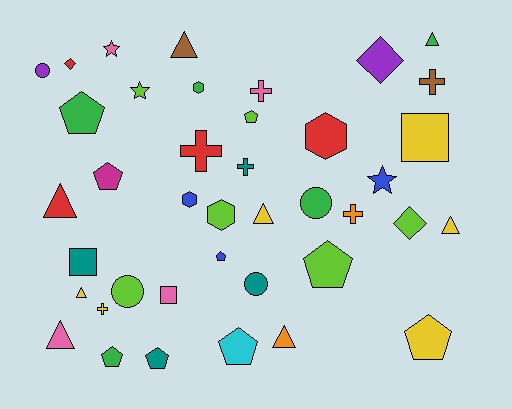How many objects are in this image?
There are 40 objects.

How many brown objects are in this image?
There are 2 brown objects.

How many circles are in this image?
There are 4 circles.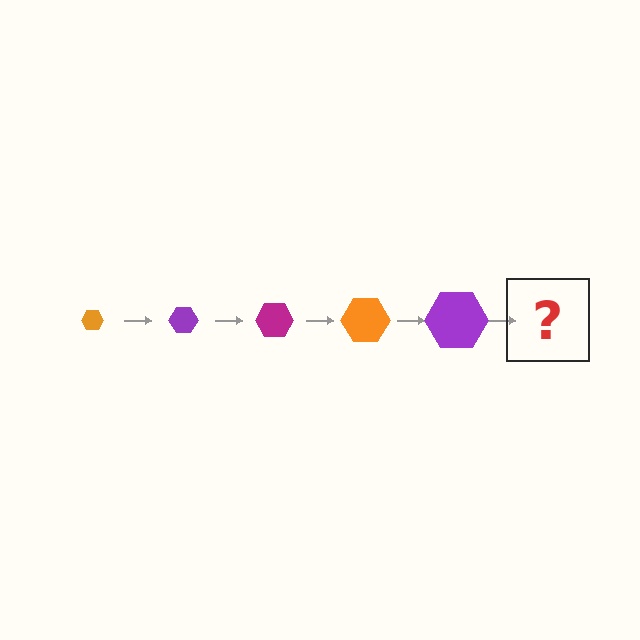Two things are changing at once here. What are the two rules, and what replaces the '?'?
The two rules are that the hexagon grows larger each step and the color cycles through orange, purple, and magenta. The '?' should be a magenta hexagon, larger than the previous one.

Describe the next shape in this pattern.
It should be a magenta hexagon, larger than the previous one.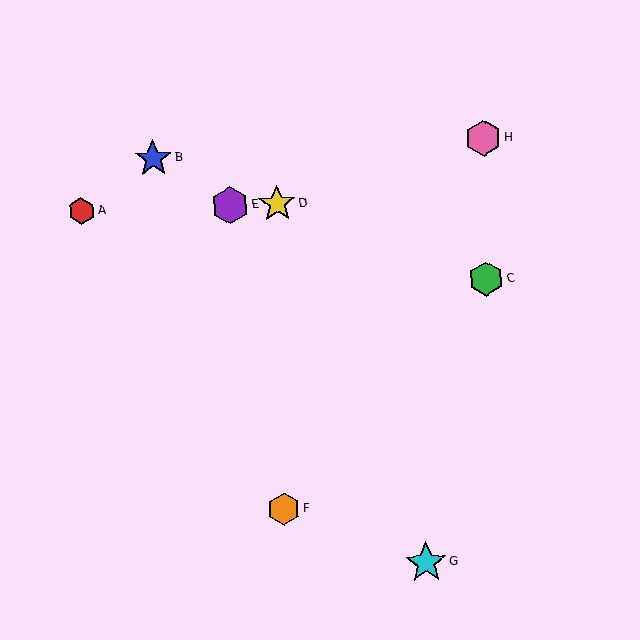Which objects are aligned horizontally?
Objects A, D, E are aligned horizontally.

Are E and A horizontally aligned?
Yes, both are at y≈205.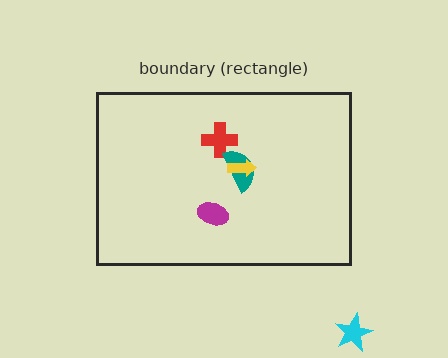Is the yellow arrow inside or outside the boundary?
Inside.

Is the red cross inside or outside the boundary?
Inside.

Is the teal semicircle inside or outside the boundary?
Inside.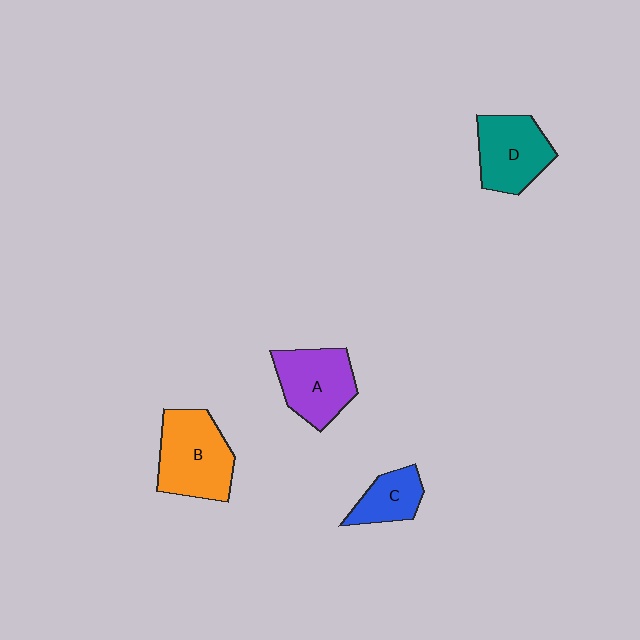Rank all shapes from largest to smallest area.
From largest to smallest: B (orange), A (purple), D (teal), C (blue).